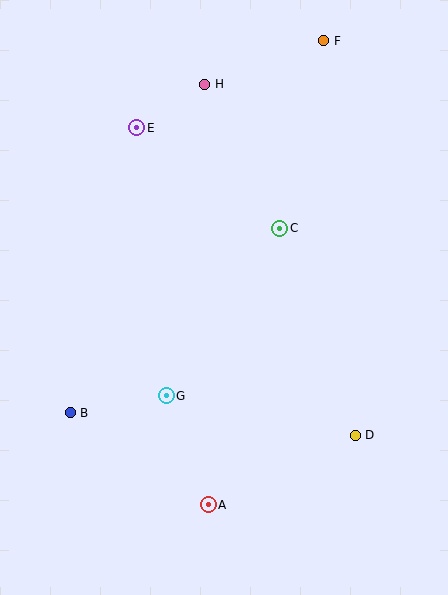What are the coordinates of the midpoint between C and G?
The midpoint between C and G is at (223, 312).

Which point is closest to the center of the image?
Point C at (280, 228) is closest to the center.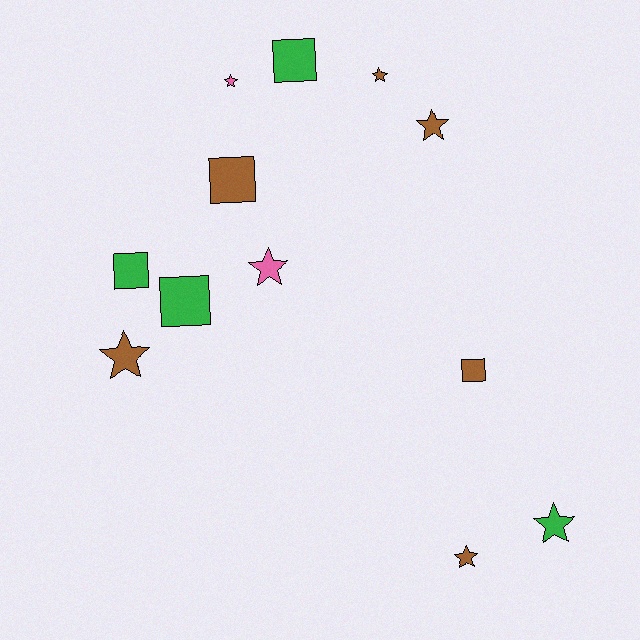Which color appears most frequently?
Brown, with 6 objects.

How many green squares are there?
There are 3 green squares.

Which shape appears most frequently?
Star, with 7 objects.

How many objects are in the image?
There are 12 objects.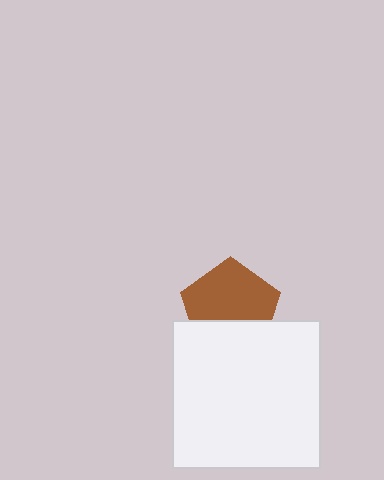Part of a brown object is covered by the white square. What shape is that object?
It is a pentagon.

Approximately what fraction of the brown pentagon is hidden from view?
Roughly 35% of the brown pentagon is hidden behind the white square.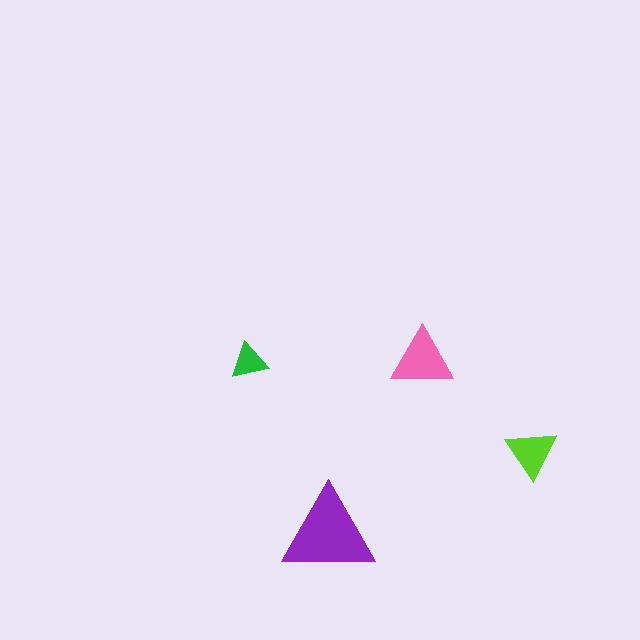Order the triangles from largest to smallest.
the purple one, the pink one, the lime one, the green one.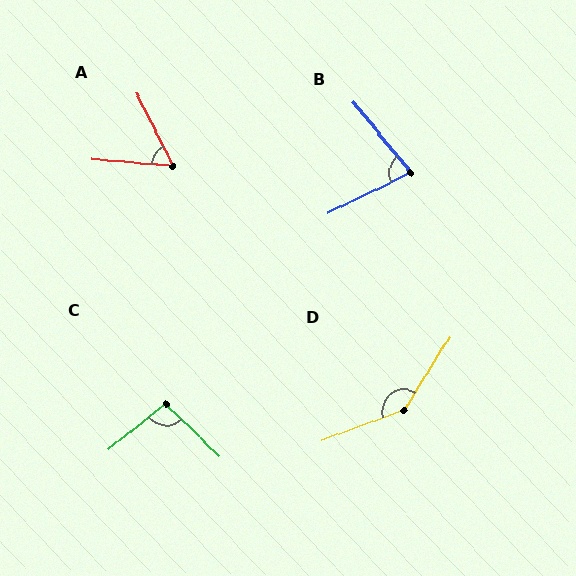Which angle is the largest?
D, at approximately 142 degrees.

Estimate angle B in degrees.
Approximately 77 degrees.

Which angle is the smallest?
A, at approximately 59 degrees.